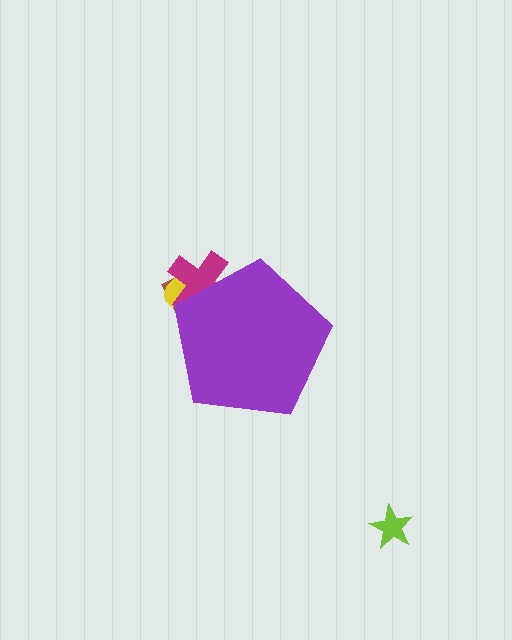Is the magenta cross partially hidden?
Yes, the magenta cross is partially hidden behind the purple pentagon.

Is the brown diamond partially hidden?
Yes, the brown diamond is partially hidden behind the purple pentagon.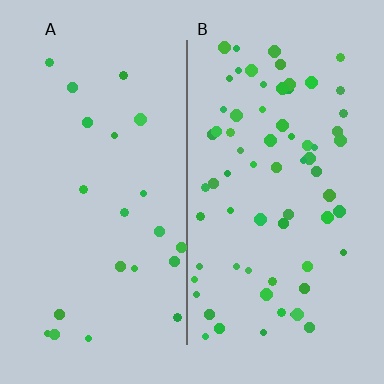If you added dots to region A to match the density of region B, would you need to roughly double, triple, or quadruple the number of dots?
Approximately triple.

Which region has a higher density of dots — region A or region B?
B (the right).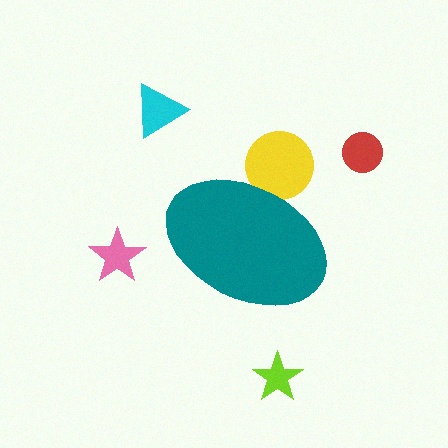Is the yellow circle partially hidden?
Yes, the yellow circle is partially hidden behind the teal ellipse.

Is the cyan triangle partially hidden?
No, the cyan triangle is fully visible.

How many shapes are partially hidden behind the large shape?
1 shape is partially hidden.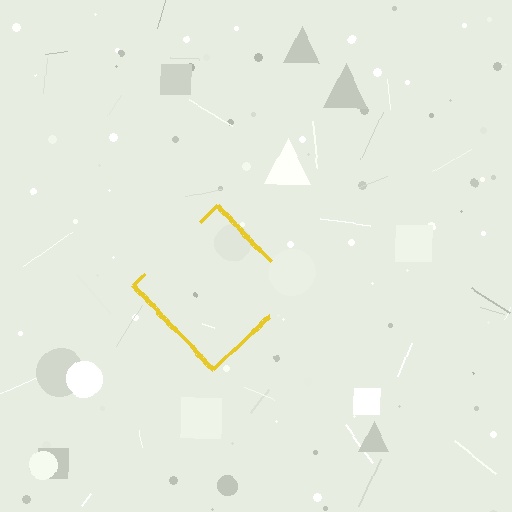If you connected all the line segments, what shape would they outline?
They would outline a diamond.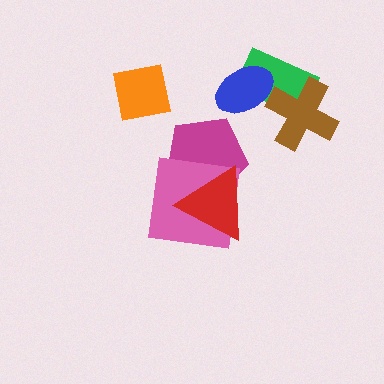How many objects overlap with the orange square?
0 objects overlap with the orange square.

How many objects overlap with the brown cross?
1 object overlaps with the brown cross.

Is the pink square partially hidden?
Yes, it is partially covered by another shape.